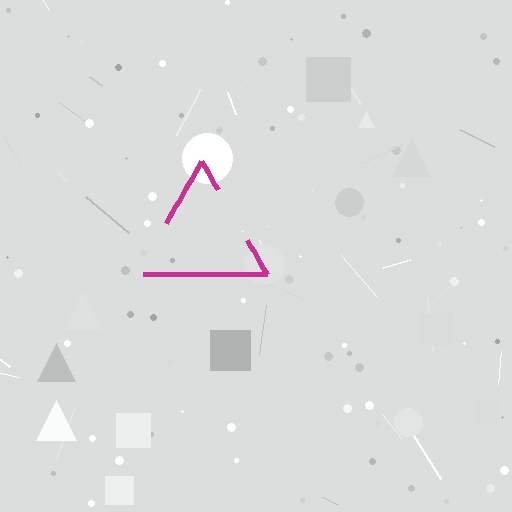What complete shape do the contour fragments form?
The contour fragments form a triangle.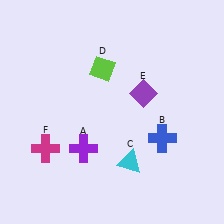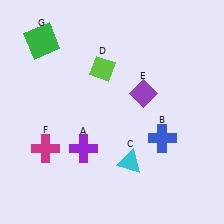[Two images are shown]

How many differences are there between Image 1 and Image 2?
There is 1 difference between the two images.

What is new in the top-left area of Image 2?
A green square (G) was added in the top-left area of Image 2.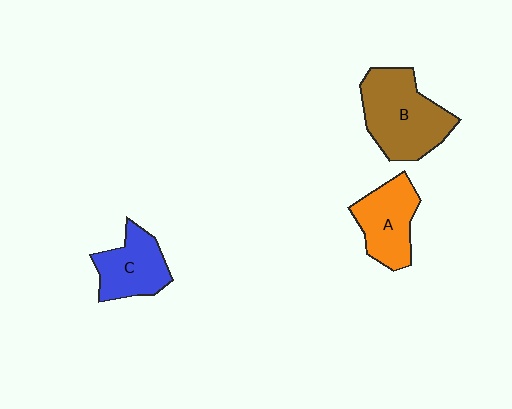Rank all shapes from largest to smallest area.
From largest to smallest: B (brown), A (orange), C (blue).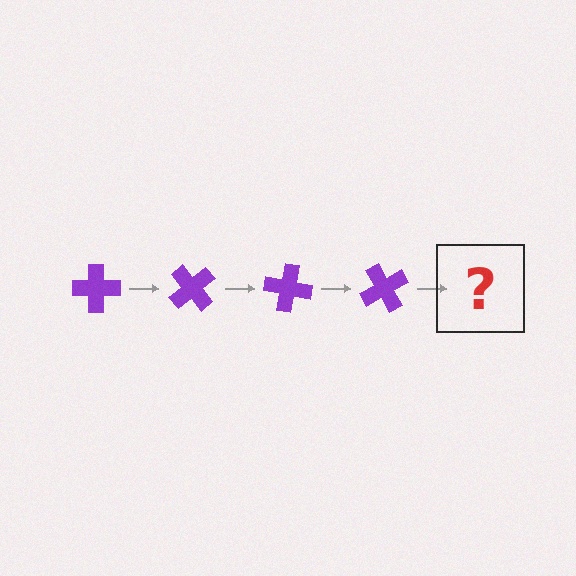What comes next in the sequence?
The next element should be a purple cross rotated 200 degrees.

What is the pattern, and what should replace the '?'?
The pattern is that the cross rotates 50 degrees each step. The '?' should be a purple cross rotated 200 degrees.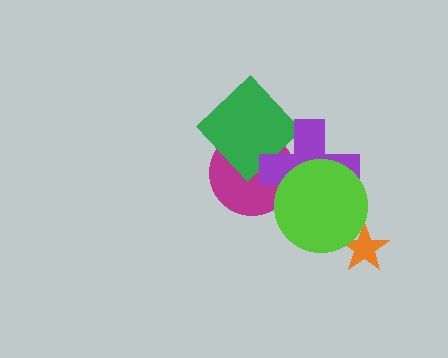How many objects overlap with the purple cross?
3 objects overlap with the purple cross.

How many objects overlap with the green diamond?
2 objects overlap with the green diamond.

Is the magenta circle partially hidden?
Yes, it is partially covered by another shape.